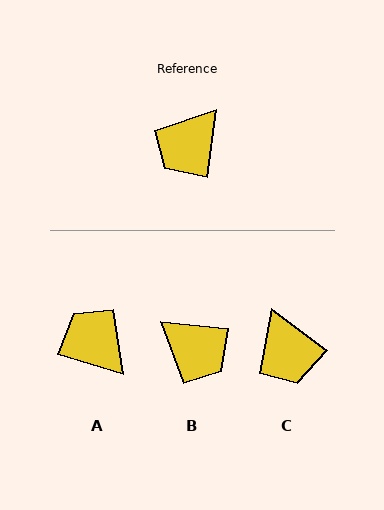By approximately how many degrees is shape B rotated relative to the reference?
Approximately 93 degrees counter-clockwise.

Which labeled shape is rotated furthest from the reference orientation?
A, about 99 degrees away.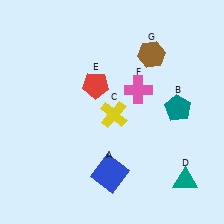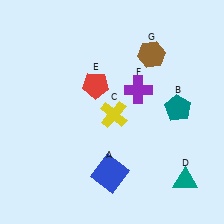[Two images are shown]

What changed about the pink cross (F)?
In Image 1, F is pink. In Image 2, it changed to purple.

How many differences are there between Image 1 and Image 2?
There is 1 difference between the two images.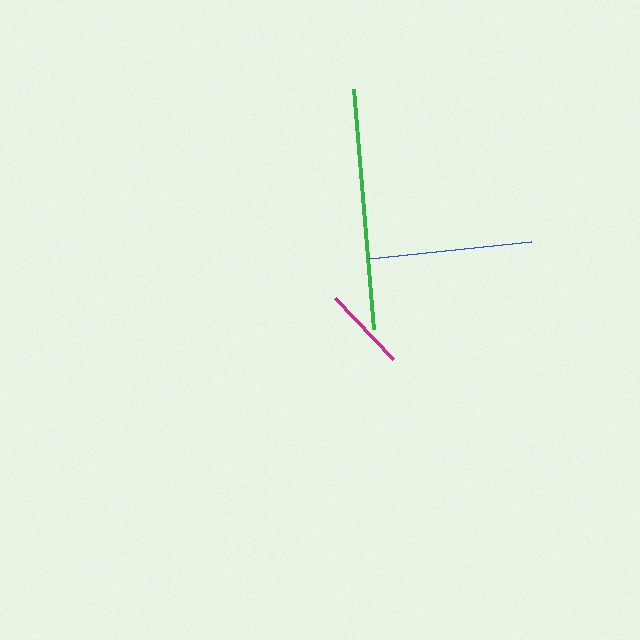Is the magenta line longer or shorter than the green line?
The green line is longer than the magenta line.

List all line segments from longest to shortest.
From longest to shortest: green, blue, magenta.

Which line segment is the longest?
The green line is the longest at approximately 241 pixels.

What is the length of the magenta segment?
The magenta segment is approximately 85 pixels long.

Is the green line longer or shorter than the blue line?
The green line is longer than the blue line.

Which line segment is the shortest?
The magenta line is the shortest at approximately 85 pixels.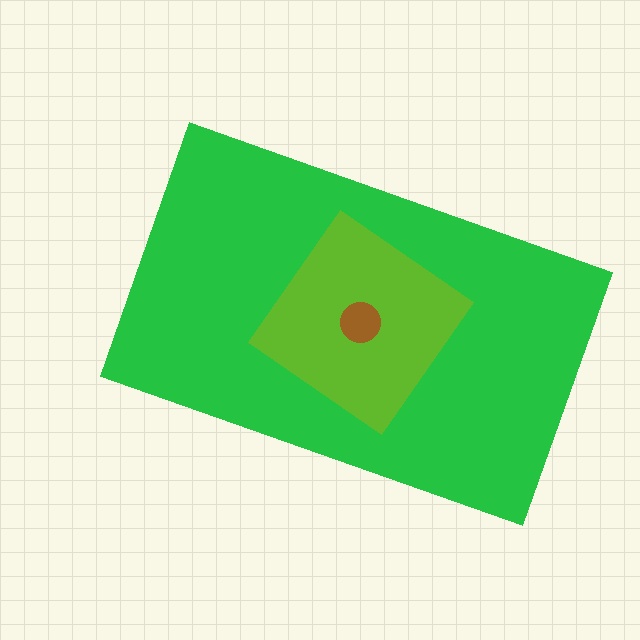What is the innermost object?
The brown circle.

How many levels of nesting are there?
3.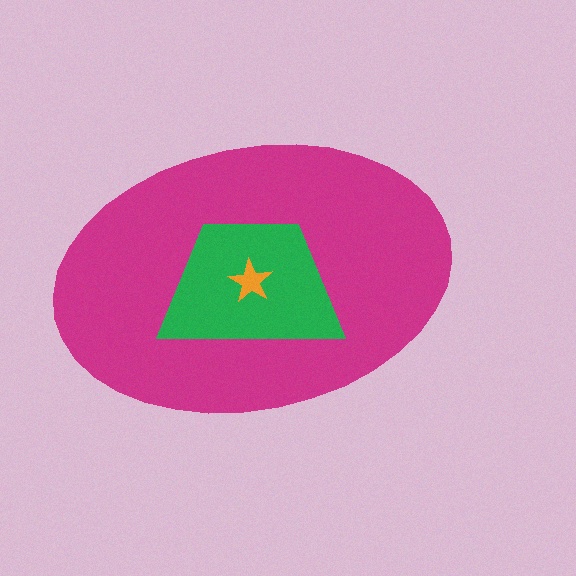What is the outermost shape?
The magenta ellipse.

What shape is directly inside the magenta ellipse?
The green trapezoid.